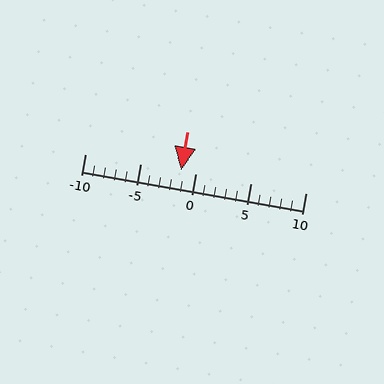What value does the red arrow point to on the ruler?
The red arrow points to approximately -1.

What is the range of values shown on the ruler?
The ruler shows values from -10 to 10.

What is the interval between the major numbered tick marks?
The major tick marks are spaced 5 units apart.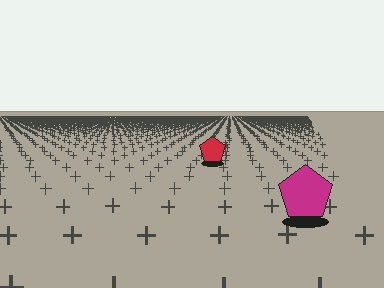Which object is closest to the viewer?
The magenta pentagon is closest. The texture marks near it are larger and more spread out.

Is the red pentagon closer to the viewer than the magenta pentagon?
No. The magenta pentagon is closer — you can tell from the texture gradient: the ground texture is coarser near it.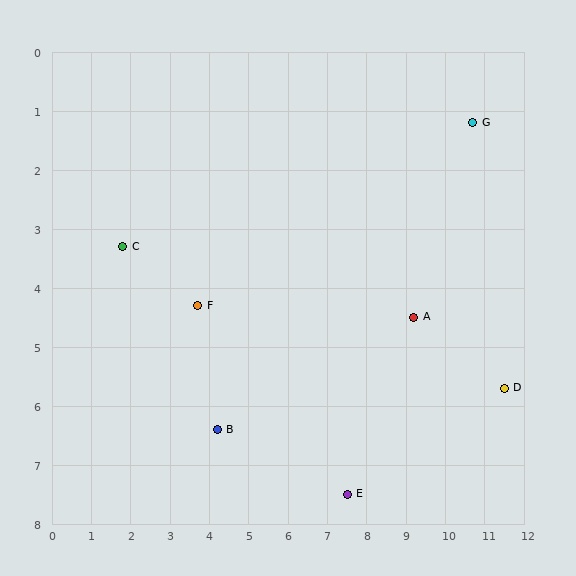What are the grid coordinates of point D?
Point D is at approximately (11.5, 5.7).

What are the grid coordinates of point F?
Point F is at approximately (3.7, 4.3).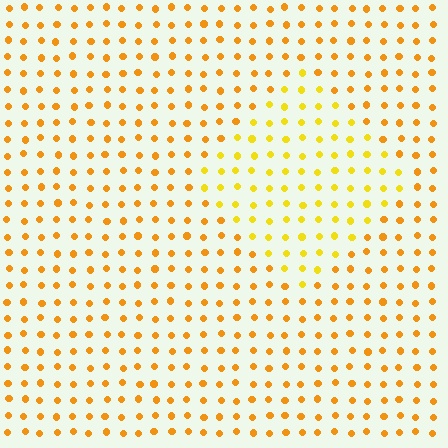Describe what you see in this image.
The image is filled with small orange elements in a uniform arrangement. A diamond-shaped region is visible where the elements are tinted to a slightly different hue, forming a subtle color boundary.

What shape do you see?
I see a diamond.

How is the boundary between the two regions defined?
The boundary is defined purely by a slight shift in hue (about 21 degrees). Spacing, size, and orientation are identical on both sides.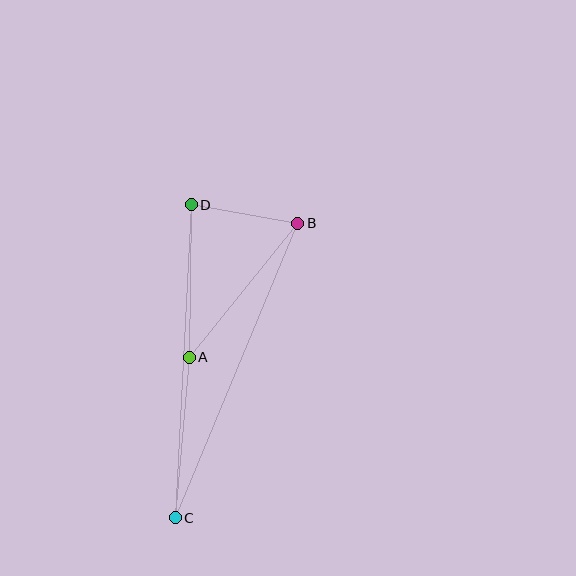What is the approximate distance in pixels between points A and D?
The distance between A and D is approximately 152 pixels.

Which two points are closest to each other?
Points B and D are closest to each other.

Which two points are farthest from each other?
Points B and C are farthest from each other.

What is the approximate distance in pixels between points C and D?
The distance between C and D is approximately 313 pixels.